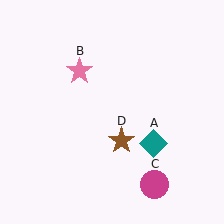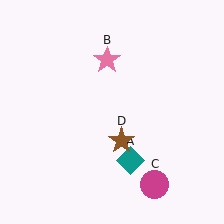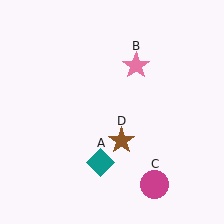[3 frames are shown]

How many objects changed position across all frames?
2 objects changed position: teal diamond (object A), pink star (object B).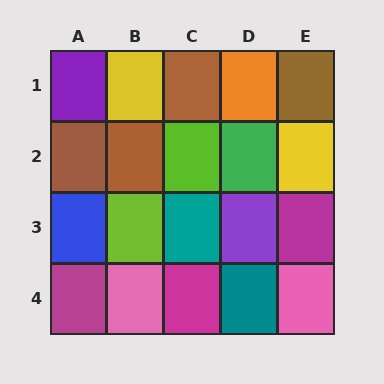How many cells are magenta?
3 cells are magenta.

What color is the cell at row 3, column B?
Lime.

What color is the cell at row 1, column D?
Orange.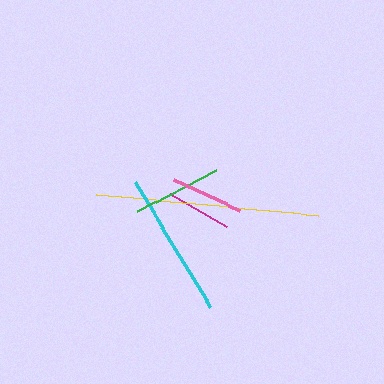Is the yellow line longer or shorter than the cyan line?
The yellow line is longer than the cyan line.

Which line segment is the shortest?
The magenta line is the shortest at approximately 66 pixels.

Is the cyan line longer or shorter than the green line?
The cyan line is longer than the green line.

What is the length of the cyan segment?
The cyan segment is approximately 146 pixels long.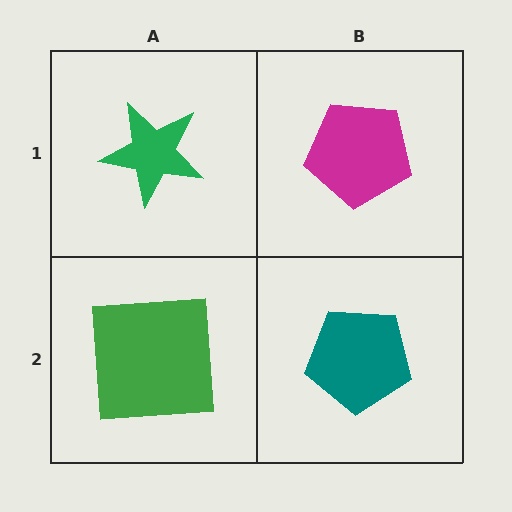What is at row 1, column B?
A magenta pentagon.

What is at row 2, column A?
A green square.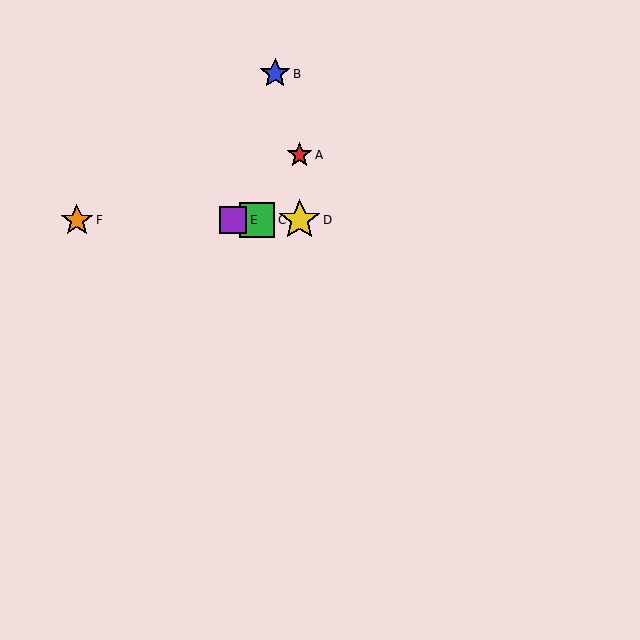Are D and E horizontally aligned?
Yes, both are at y≈220.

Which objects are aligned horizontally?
Objects C, D, E, F are aligned horizontally.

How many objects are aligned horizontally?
4 objects (C, D, E, F) are aligned horizontally.